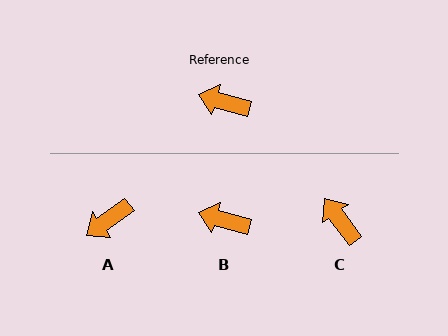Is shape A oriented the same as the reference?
No, it is off by about 52 degrees.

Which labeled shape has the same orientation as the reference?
B.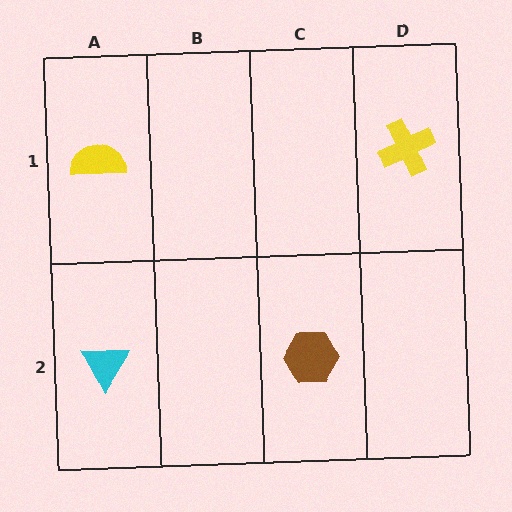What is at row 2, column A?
A cyan triangle.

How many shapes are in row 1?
2 shapes.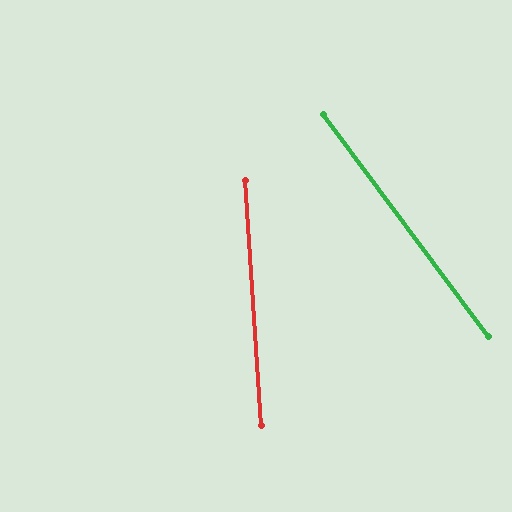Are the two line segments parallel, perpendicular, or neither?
Neither parallel nor perpendicular — they differ by about 33°.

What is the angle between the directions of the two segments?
Approximately 33 degrees.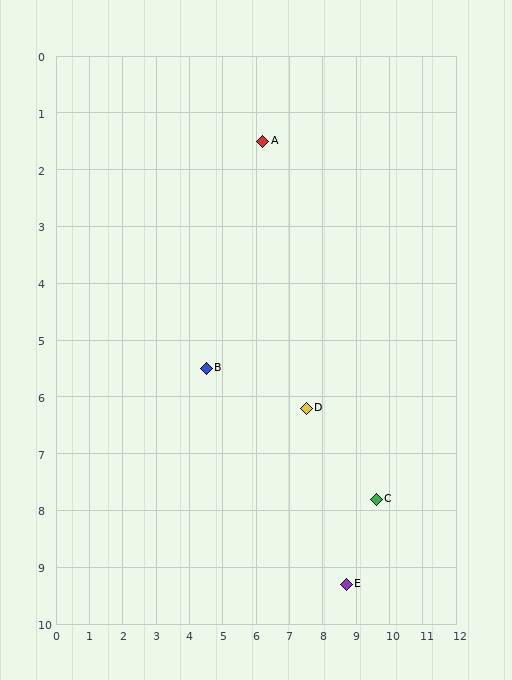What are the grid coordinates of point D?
Point D is at approximately (7.5, 6.2).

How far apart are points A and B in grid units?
Points A and B are about 4.3 grid units apart.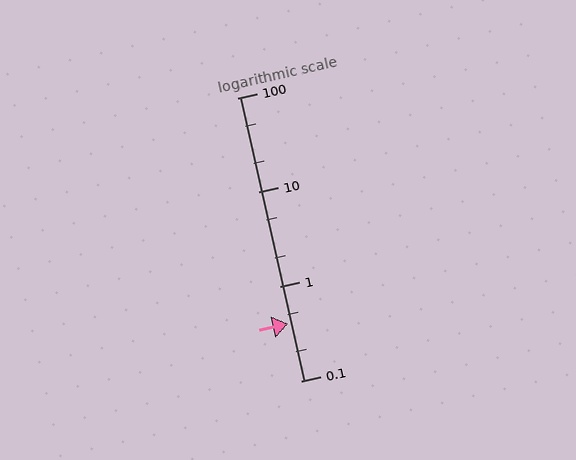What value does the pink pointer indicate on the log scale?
The pointer indicates approximately 0.4.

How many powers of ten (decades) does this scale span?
The scale spans 3 decades, from 0.1 to 100.